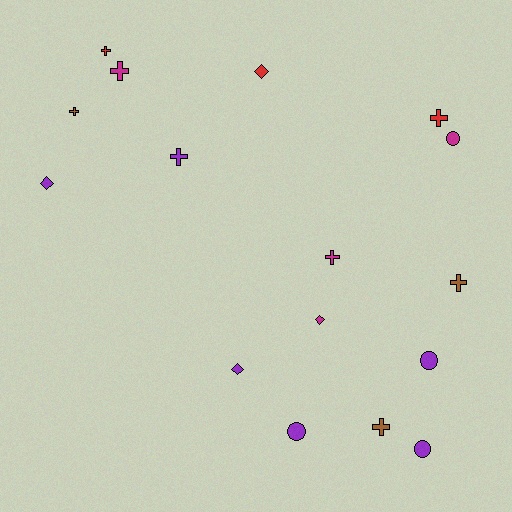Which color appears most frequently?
Purple, with 6 objects.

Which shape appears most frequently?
Cross, with 8 objects.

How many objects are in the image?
There are 16 objects.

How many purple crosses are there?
There is 1 purple cross.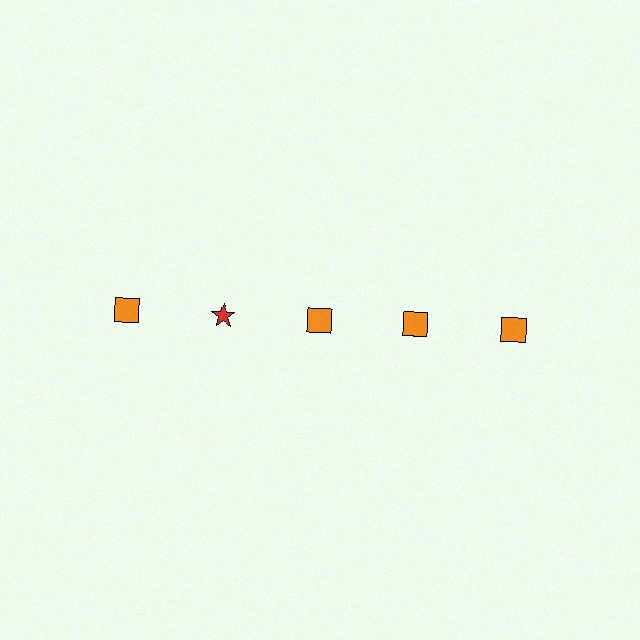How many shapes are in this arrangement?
There are 5 shapes arranged in a grid pattern.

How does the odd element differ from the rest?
It differs in both color (red instead of orange) and shape (star instead of square).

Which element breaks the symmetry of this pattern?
The red star in the top row, second from left column breaks the symmetry. All other shapes are orange squares.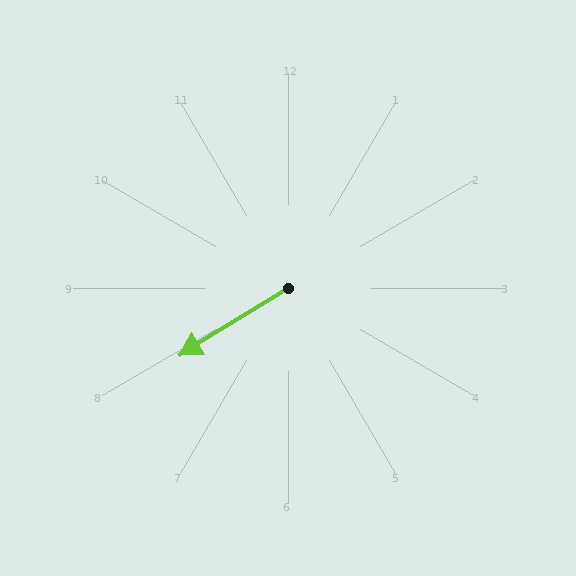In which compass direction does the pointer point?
Southwest.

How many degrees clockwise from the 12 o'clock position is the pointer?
Approximately 238 degrees.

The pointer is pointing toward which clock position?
Roughly 8 o'clock.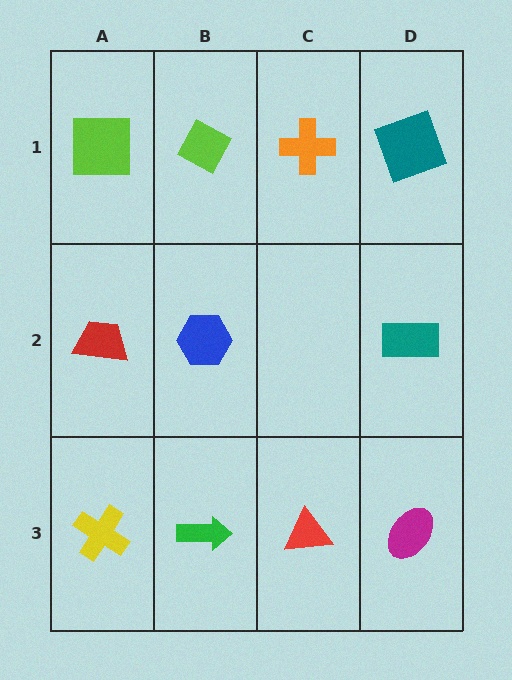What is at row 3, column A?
A yellow cross.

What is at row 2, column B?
A blue hexagon.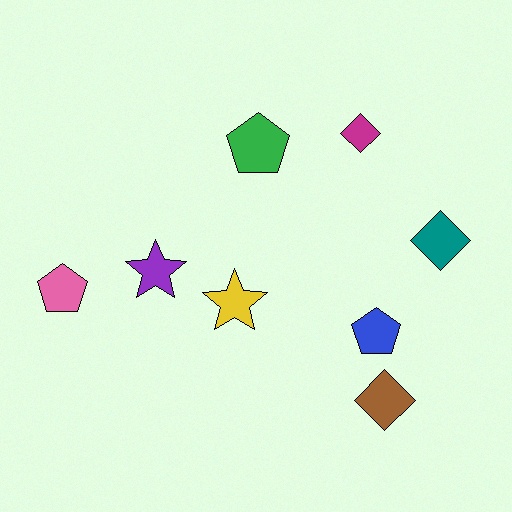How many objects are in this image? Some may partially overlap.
There are 8 objects.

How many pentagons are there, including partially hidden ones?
There are 3 pentagons.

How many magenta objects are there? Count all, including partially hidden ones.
There is 1 magenta object.